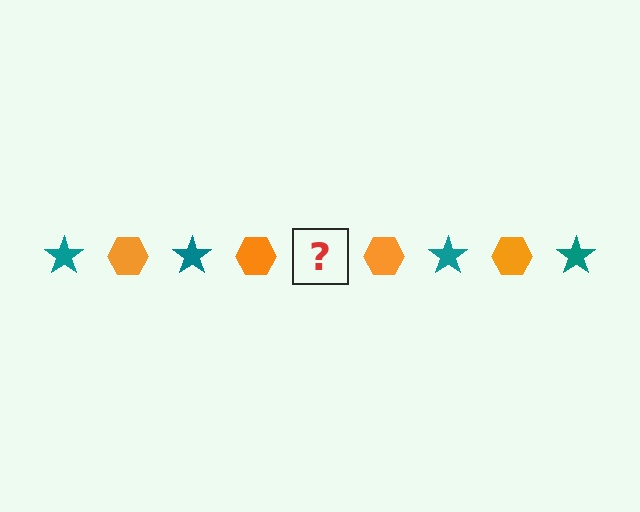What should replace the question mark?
The question mark should be replaced with a teal star.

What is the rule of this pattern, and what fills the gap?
The rule is that the pattern alternates between teal star and orange hexagon. The gap should be filled with a teal star.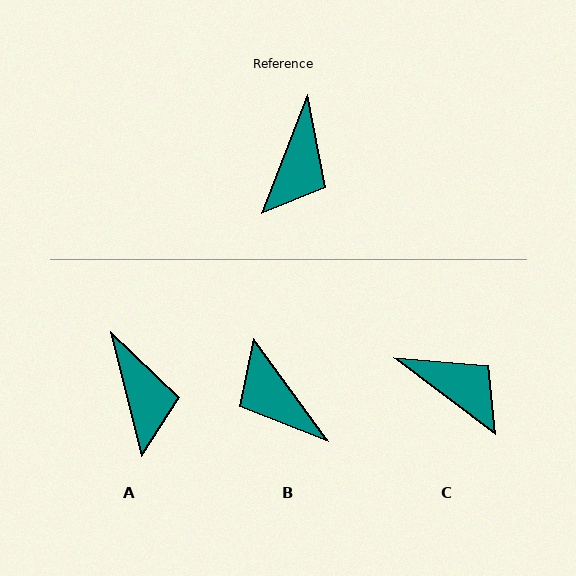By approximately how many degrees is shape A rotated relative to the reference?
Approximately 35 degrees counter-clockwise.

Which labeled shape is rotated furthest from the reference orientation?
B, about 122 degrees away.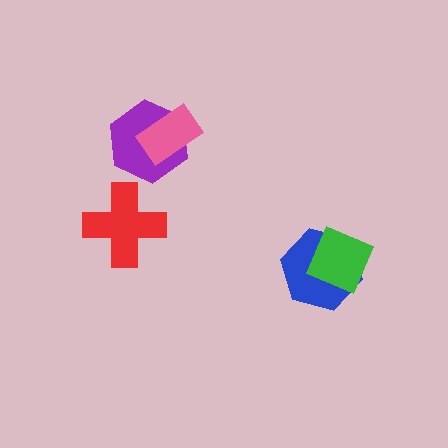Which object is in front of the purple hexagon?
The pink rectangle is in front of the purple hexagon.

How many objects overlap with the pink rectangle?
1 object overlaps with the pink rectangle.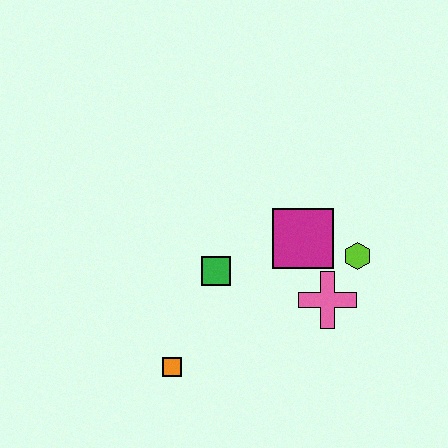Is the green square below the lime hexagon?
Yes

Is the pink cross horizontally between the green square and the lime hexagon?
Yes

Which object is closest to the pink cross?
The lime hexagon is closest to the pink cross.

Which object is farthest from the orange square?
The lime hexagon is farthest from the orange square.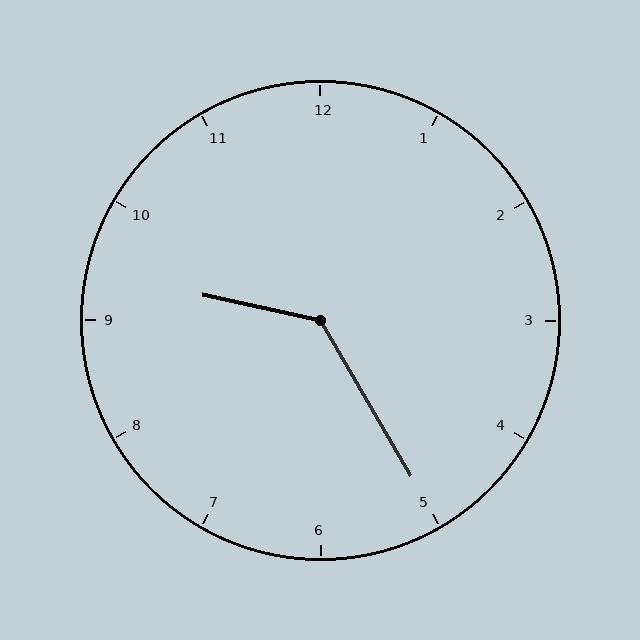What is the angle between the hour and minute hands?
Approximately 132 degrees.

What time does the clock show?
9:25.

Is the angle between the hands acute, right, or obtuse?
It is obtuse.